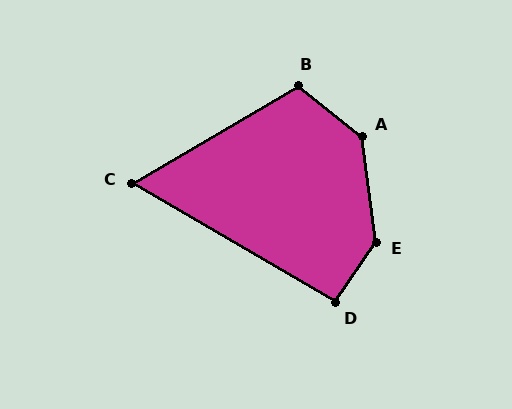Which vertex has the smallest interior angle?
C, at approximately 61 degrees.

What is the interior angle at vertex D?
Approximately 94 degrees (approximately right).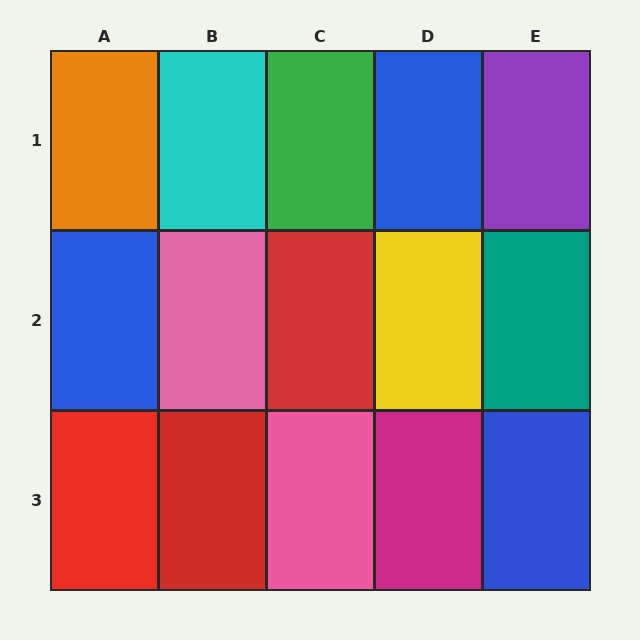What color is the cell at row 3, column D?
Magenta.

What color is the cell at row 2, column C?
Red.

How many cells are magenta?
1 cell is magenta.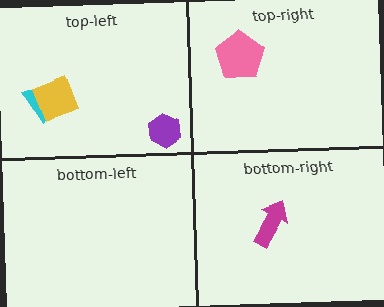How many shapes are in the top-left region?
3.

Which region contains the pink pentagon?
The top-right region.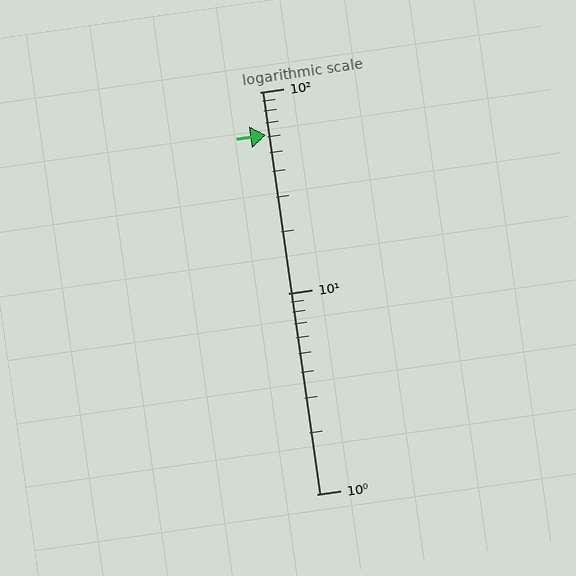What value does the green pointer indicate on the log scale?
The pointer indicates approximately 61.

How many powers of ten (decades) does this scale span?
The scale spans 2 decades, from 1 to 100.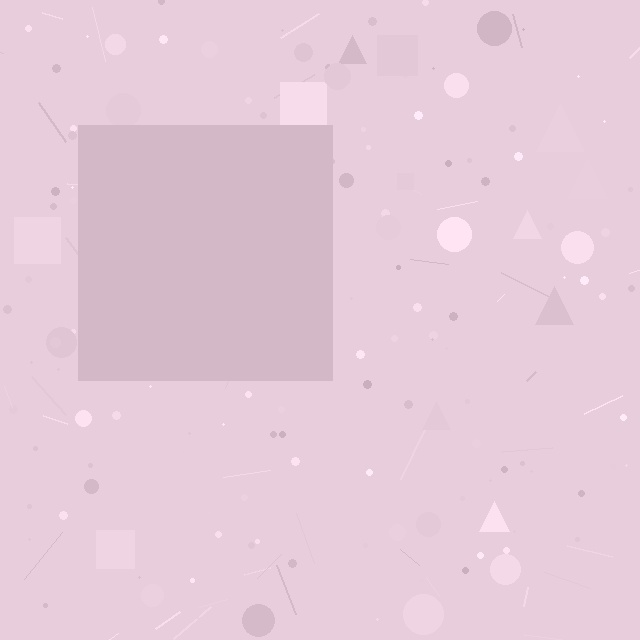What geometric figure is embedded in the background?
A square is embedded in the background.